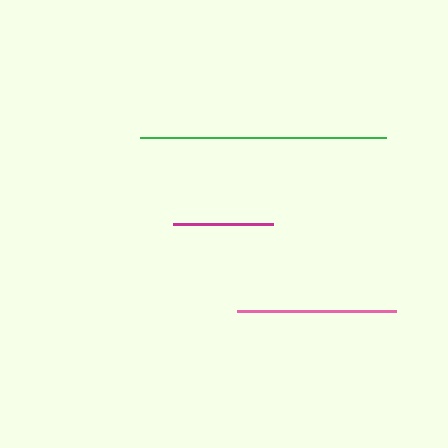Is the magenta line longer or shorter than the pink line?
The pink line is longer than the magenta line.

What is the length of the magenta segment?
The magenta segment is approximately 101 pixels long.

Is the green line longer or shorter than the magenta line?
The green line is longer than the magenta line.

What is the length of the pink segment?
The pink segment is approximately 159 pixels long.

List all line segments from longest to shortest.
From longest to shortest: green, pink, magenta.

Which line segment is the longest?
The green line is the longest at approximately 245 pixels.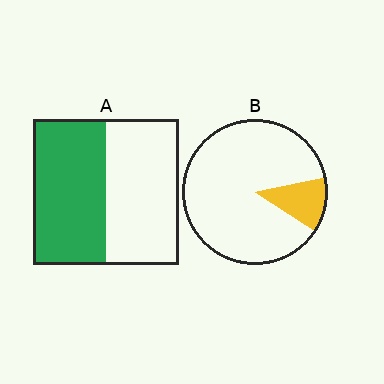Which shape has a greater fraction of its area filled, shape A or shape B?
Shape A.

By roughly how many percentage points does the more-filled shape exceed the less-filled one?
By roughly 35 percentage points (A over B).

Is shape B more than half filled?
No.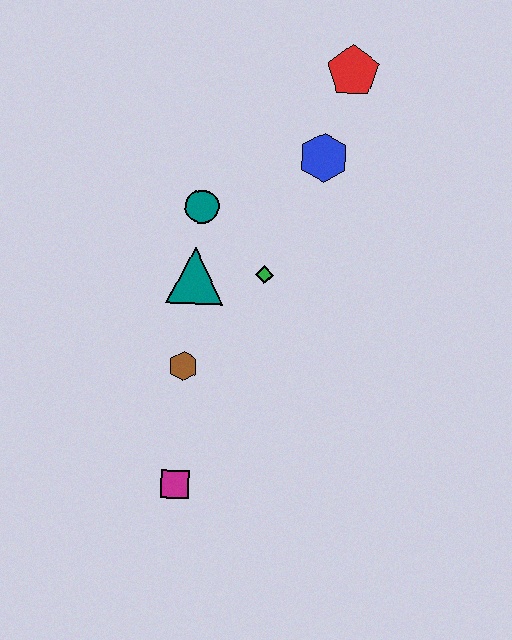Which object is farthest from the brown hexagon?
The red pentagon is farthest from the brown hexagon.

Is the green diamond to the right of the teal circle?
Yes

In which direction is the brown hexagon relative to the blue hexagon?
The brown hexagon is below the blue hexagon.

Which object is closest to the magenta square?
The brown hexagon is closest to the magenta square.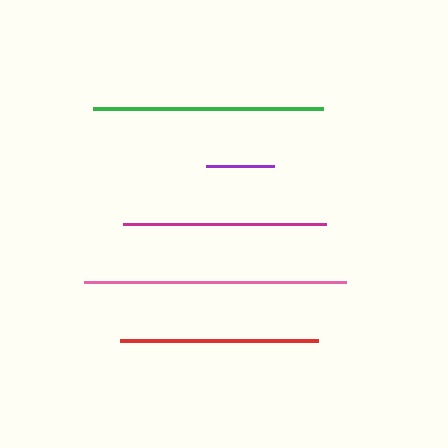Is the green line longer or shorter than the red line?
The green line is longer than the red line.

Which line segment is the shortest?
The purple line is the shortest at approximately 68 pixels.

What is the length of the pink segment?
The pink segment is approximately 262 pixels long.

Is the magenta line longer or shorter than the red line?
The magenta line is longer than the red line.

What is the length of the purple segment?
The purple segment is approximately 68 pixels long.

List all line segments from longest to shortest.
From longest to shortest: pink, green, magenta, red, purple.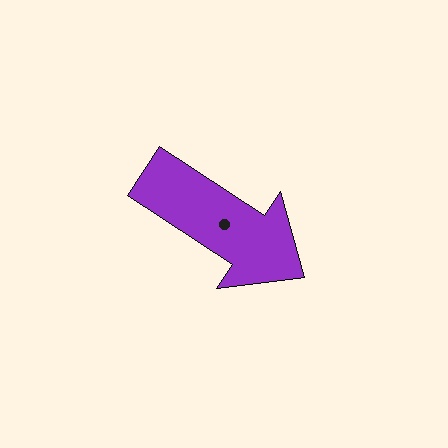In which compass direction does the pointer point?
Southeast.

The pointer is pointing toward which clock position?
Roughly 4 o'clock.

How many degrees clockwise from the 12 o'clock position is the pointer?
Approximately 123 degrees.